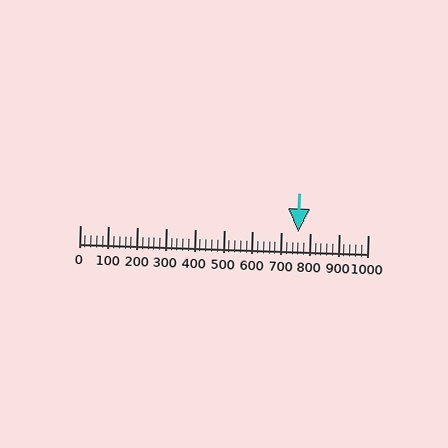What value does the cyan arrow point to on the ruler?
The cyan arrow points to approximately 760.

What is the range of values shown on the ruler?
The ruler shows values from 0 to 1000.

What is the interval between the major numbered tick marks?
The major tick marks are spaced 100 units apart.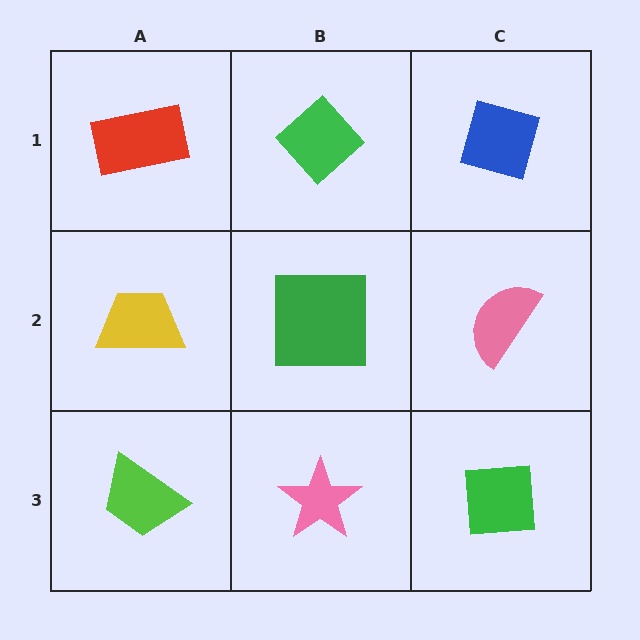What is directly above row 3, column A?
A yellow trapezoid.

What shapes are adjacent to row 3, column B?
A green square (row 2, column B), a lime trapezoid (row 3, column A), a green square (row 3, column C).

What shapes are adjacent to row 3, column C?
A pink semicircle (row 2, column C), a pink star (row 3, column B).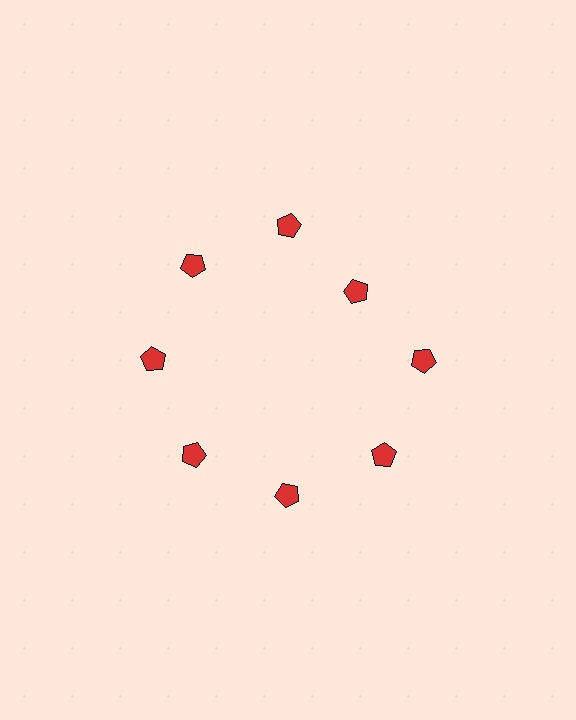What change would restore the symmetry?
The symmetry would be restored by moving it outward, back onto the ring so that all 8 pentagons sit at equal angles and equal distance from the center.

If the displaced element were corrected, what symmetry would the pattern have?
It would have 8-fold rotational symmetry — the pattern would map onto itself every 45 degrees.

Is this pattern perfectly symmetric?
No. The 8 red pentagons are arranged in a ring, but one element near the 2 o'clock position is pulled inward toward the center, breaking the 8-fold rotational symmetry.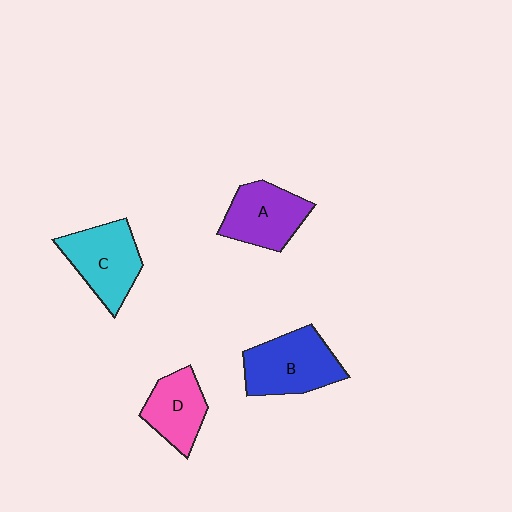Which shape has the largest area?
Shape B (blue).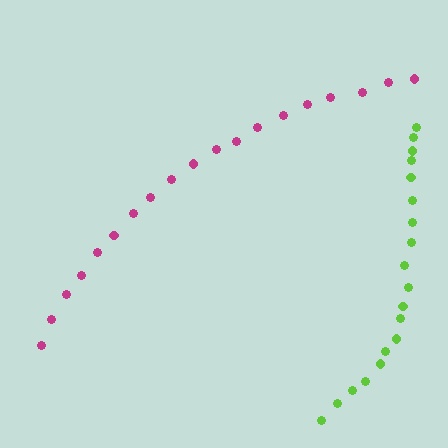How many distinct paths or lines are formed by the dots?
There are 2 distinct paths.